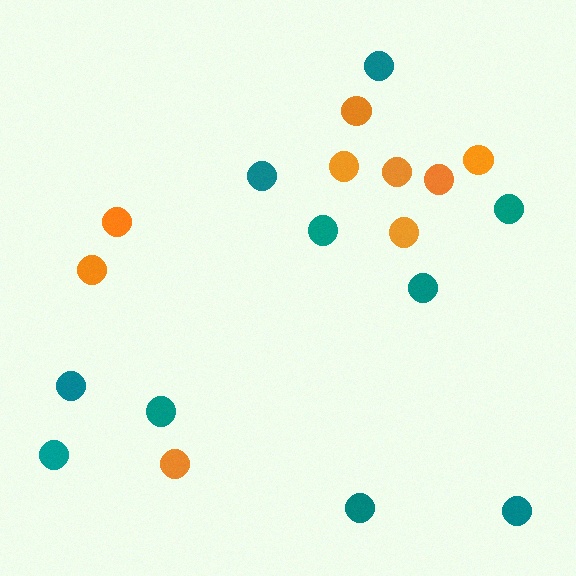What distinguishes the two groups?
There are 2 groups: one group of orange circles (9) and one group of teal circles (10).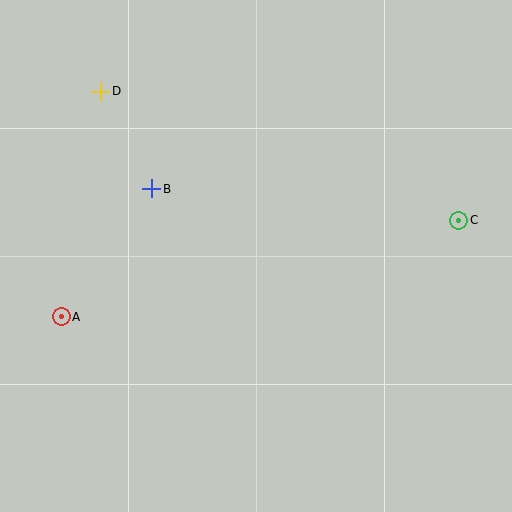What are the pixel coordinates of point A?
Point A is at (61, 317).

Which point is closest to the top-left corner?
Point D is closest to the top-left corner.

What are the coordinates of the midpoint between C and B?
The midpoint between C and B is at (305, 205).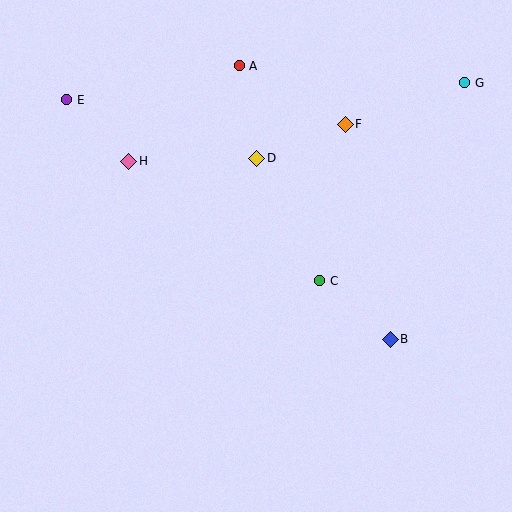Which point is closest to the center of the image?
Point C at (320, 281) is closest to the center.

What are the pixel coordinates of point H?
Point H is at (129, 161).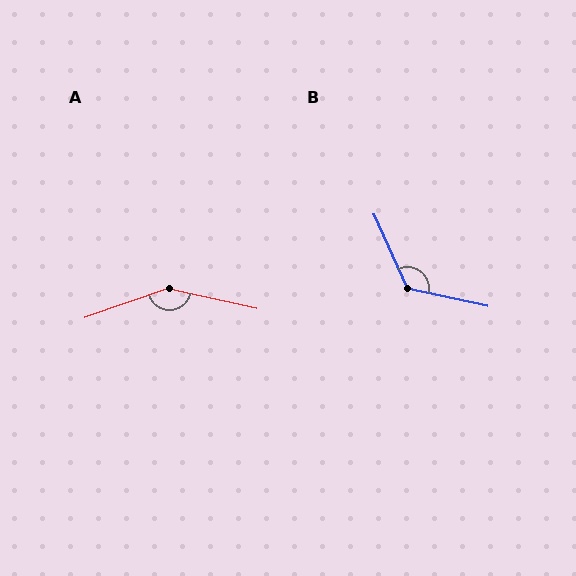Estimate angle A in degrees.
Approximately 148 degrees.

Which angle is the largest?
A, at approximately 148 degrees.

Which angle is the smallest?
B, at approximately 126 degrees.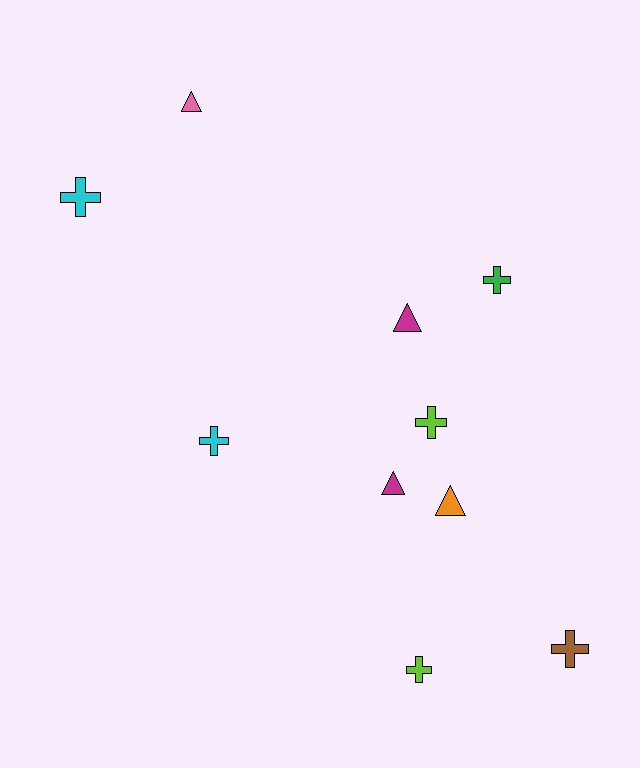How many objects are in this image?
There are 10 objects.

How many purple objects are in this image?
There are no purple objects.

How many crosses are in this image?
There are 6 crosses.